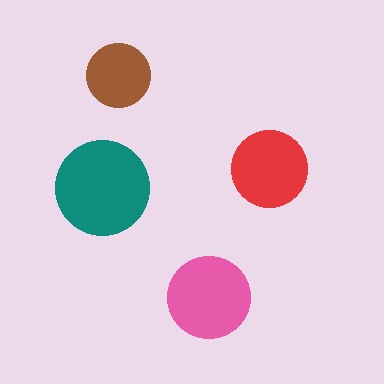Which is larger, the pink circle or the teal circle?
The teal one.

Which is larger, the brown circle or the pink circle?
The pink one.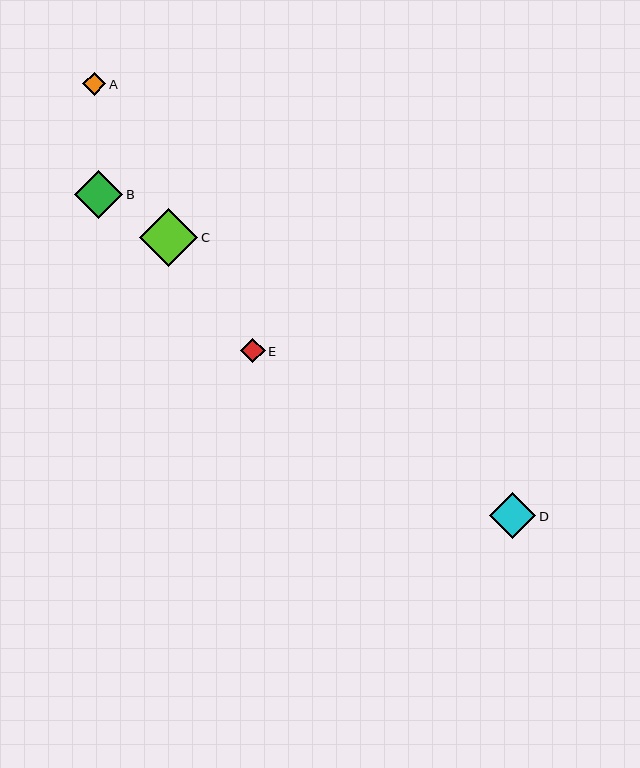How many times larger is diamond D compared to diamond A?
Diamond D is approximately 2.0 times the size of diamond A.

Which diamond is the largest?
Diamond C is the largest with a size of approximately 58 pixels.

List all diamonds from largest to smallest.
From largest to smallest: C, B, D, E, A.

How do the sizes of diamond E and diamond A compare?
Diamond E and diamond A are approximately the same size.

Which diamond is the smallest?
Diamond A is the smallest with a size of approximately 24 pixels.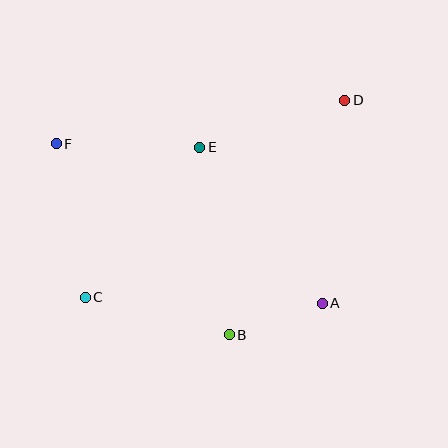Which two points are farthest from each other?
Points C and D are farthest from each other.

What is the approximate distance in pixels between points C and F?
The distance between C and F is approximately 156 pixels.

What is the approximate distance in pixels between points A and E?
The distance between A and E is approximately 198 pixels.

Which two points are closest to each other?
Points A and B are closest to each other.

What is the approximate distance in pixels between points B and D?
The distance between B and D is approximately 262 pixels.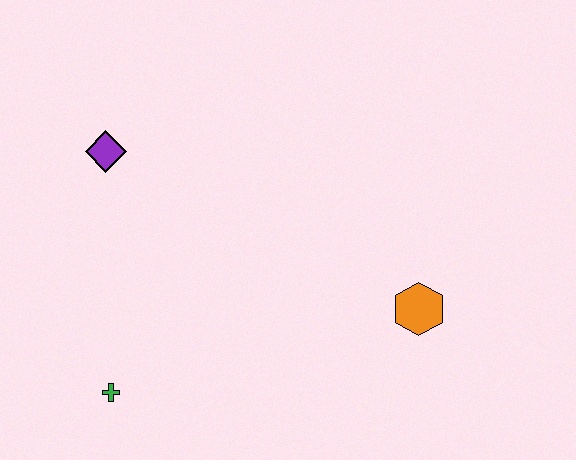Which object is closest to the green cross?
The purple diamond is closest to the green cross.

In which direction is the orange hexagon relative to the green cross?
The orange hexagon is to the right of the green cross.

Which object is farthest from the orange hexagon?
The purple diamond is farthest from the orange hexagon.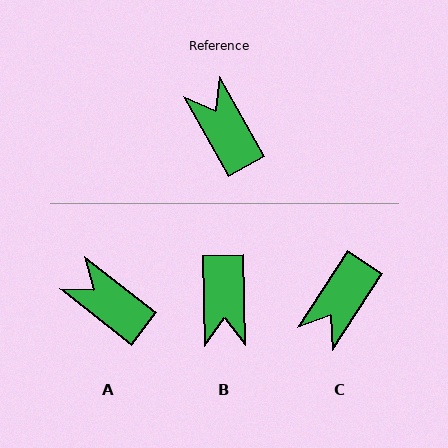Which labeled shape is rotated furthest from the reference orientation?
B, about 152 degrees away.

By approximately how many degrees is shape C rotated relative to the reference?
Approximately 118 degrees counter-clockwise.